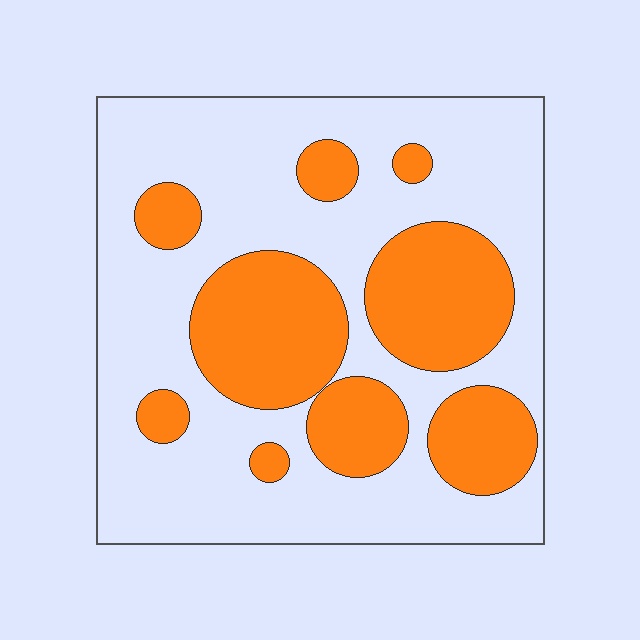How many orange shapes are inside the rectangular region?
9.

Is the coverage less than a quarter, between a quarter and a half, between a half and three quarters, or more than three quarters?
Between a quarter and a half.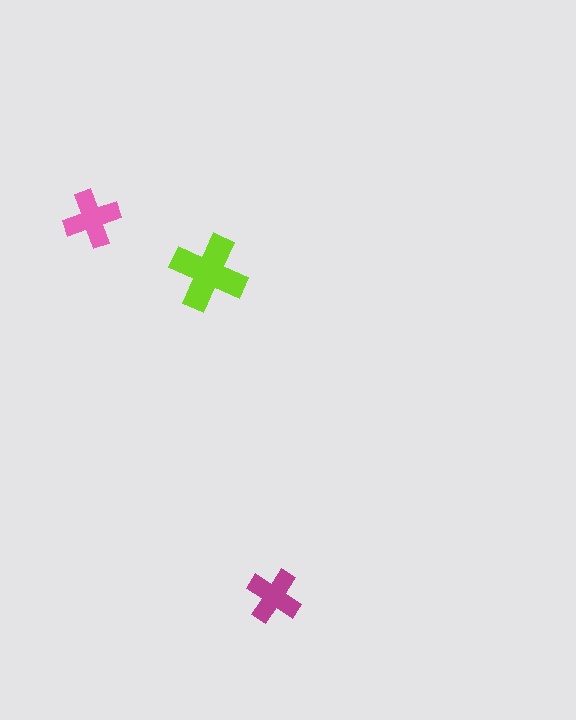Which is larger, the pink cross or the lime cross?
The lime one.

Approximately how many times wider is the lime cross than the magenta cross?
About 1.5 times wider.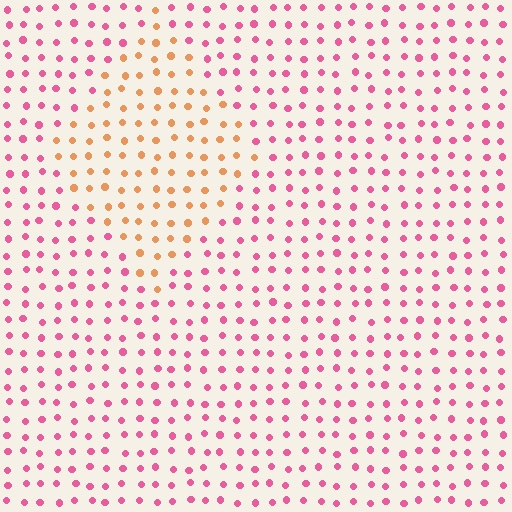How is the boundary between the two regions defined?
The boundary is defined purely by a slight shift in hue (about 53 degrees). Spacing, size, and orientation are identical on both sides.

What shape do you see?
I see a diamond.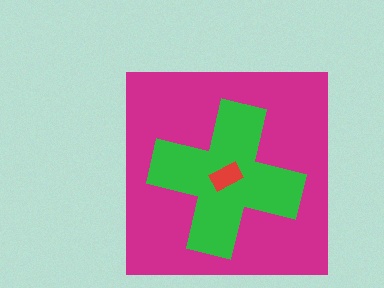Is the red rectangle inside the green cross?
Yes.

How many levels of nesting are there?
3.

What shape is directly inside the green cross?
The red rectangle.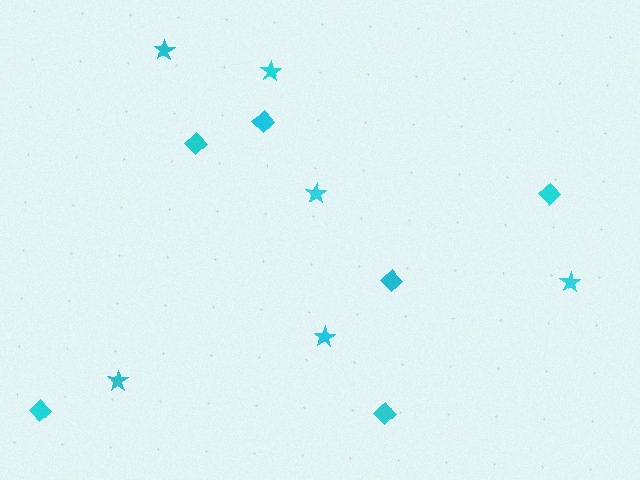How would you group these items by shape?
There are 2 groups: one group of diamonds (6) and one group of stars (6).